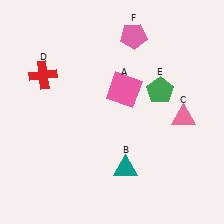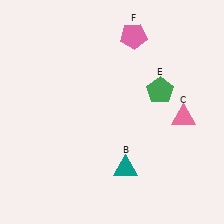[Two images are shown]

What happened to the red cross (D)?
The red cross (D) was removed in Image 2. It was in the top-left area of Image 1.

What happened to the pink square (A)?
The pink square (A) was removed in Image 2. It was in the top-right area of Image 1.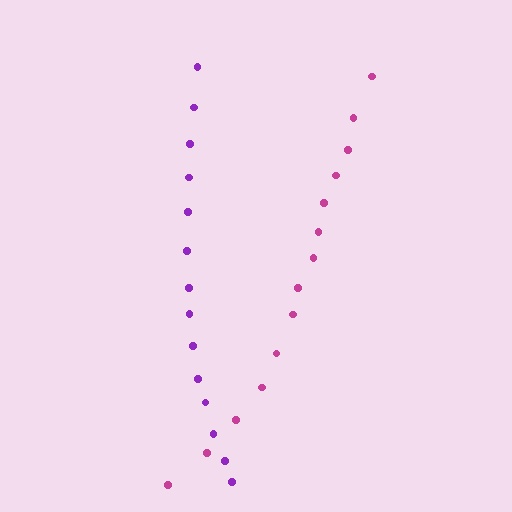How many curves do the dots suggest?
There are 2 distinct paths.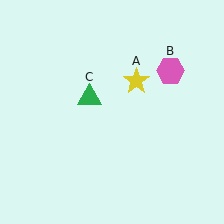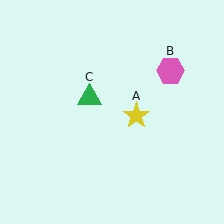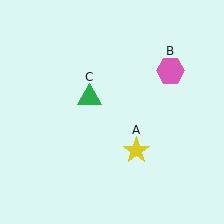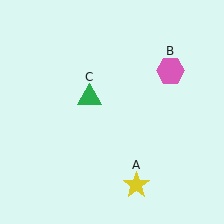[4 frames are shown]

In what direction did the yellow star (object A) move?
The yellow star (object A) moved down.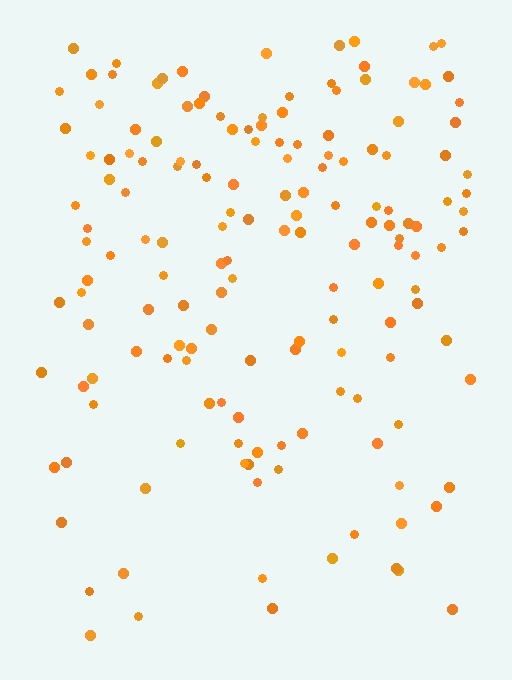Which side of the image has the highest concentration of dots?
The top.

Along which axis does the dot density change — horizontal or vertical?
Vertical.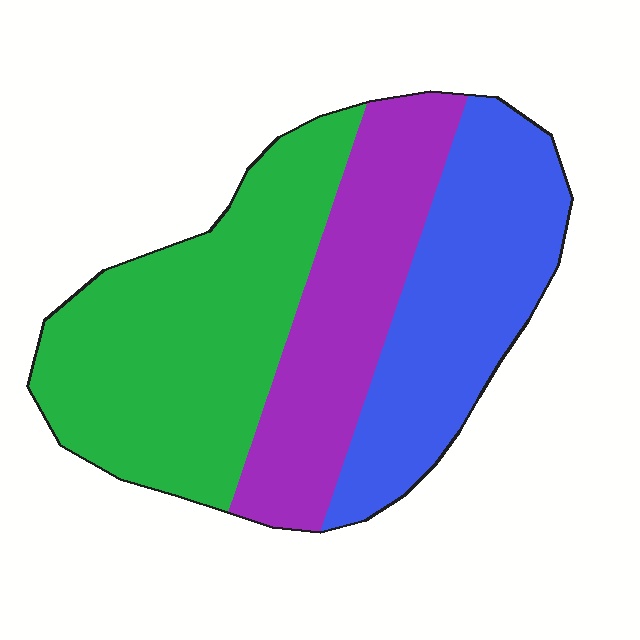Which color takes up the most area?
Green, at roughly 40%.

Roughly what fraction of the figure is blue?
Blue covers around 30% of the figure.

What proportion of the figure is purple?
Purple takes up about one quarter (1/4) of the figure.